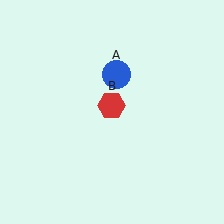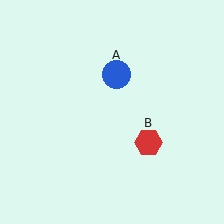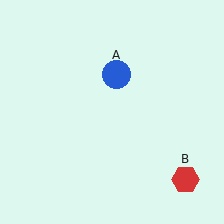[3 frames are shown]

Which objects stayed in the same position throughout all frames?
Blue circle (object A) remained stationary.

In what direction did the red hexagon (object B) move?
The red hexagon (object B) moved down and to the right.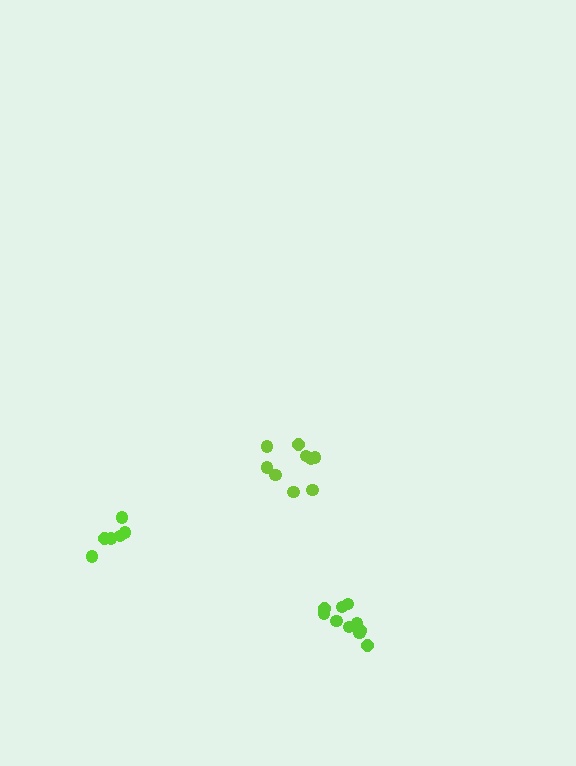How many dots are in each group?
Group 1: 10 dots, Group 2: 9 dots, Group 3: 6 dots (25 total).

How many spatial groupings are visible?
There are 3 spatial groupings.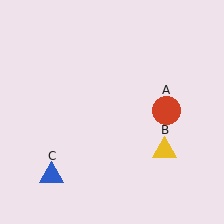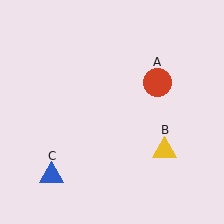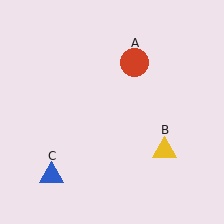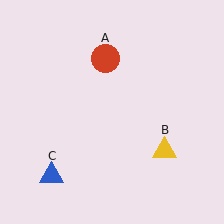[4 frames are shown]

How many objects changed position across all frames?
1 object changed position: red circle (object A).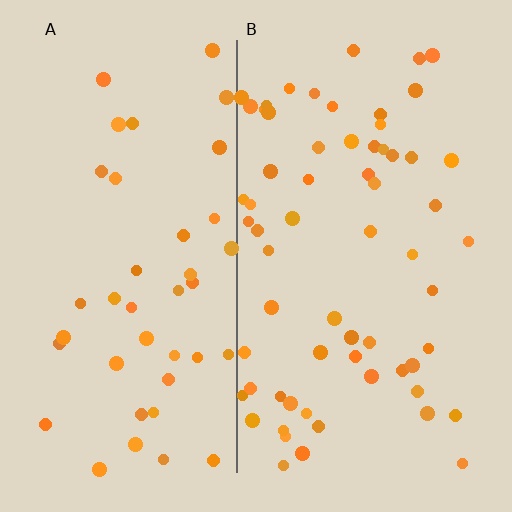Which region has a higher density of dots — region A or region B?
B (the right).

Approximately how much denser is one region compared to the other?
Approximately 1.6× — region B over region A.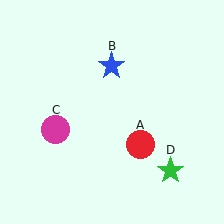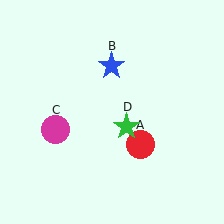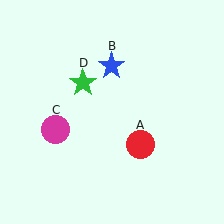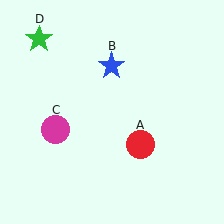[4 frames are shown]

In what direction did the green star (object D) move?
The green star (object D) moved up and to the left.